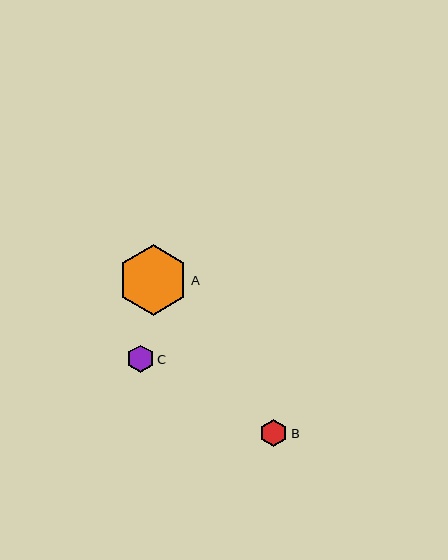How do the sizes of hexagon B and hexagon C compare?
Hexagon B and hexagon C are approximately the same size.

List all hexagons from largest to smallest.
From largest to smallest: A, B, C.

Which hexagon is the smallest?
Hexagon C is the smallest with a size of approximately 27 pixels.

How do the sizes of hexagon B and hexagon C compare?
Hexagon B and hexagon C are approximately the same size.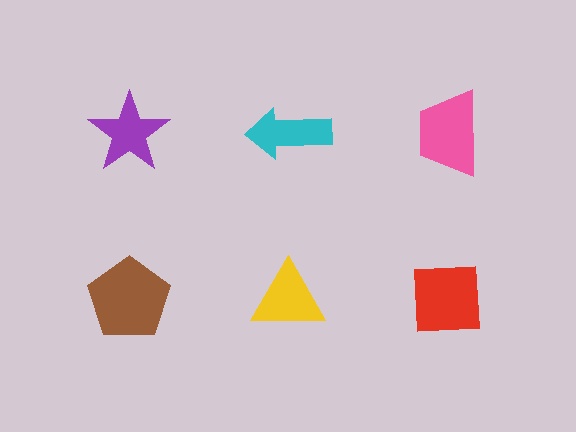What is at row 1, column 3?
A pink trapezoid.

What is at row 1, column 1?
A purple star.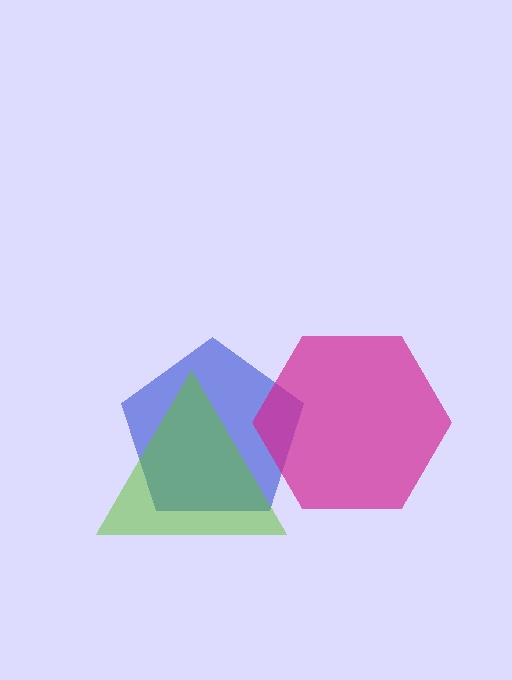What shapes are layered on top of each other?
The layered shapes are: a blue pentagon, a lime triangle, a magenta hexagon.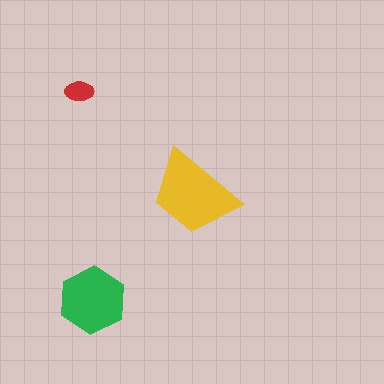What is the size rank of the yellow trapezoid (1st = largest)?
1st.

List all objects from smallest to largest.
The red ellipse, the green hexagon, the yellow trapezoid.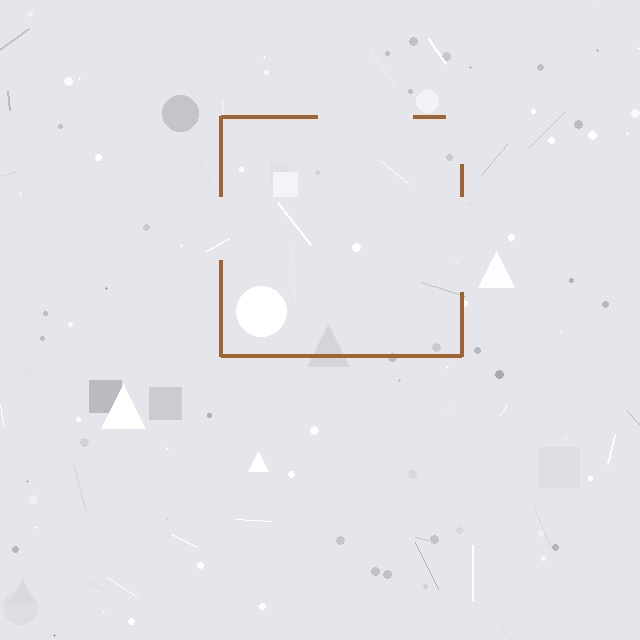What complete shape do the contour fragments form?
The contour fragments form a square.